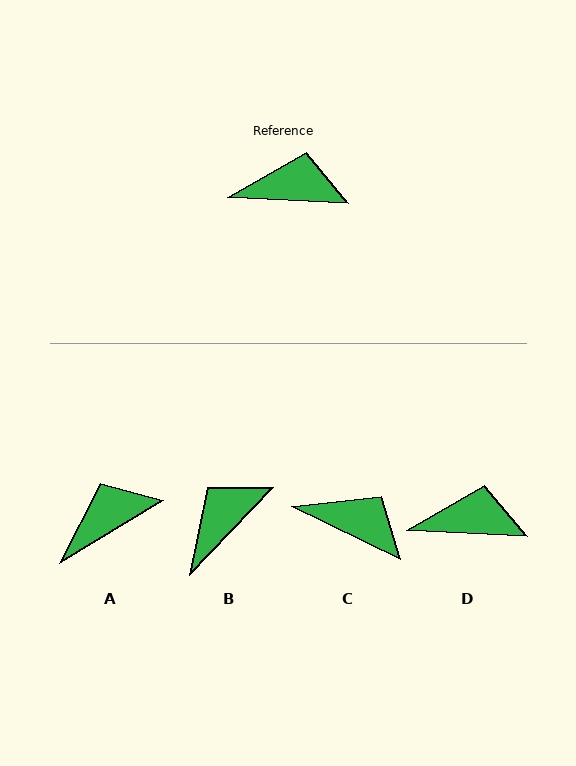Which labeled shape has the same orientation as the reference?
D.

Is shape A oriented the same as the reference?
No, it is off by about 34 degrees.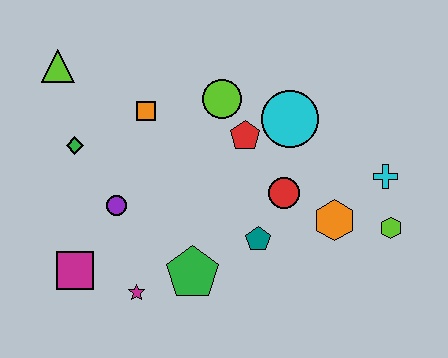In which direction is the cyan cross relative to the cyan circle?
The cyan cross is to the right of the cyan circle.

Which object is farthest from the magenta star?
The cyan cross is farthest from the magenta star.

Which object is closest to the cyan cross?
The lime hexagon is closest to the cyan cross.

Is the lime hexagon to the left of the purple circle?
No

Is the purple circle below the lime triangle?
Yes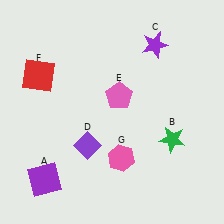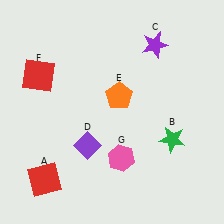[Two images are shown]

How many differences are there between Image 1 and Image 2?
There are 2 differences between the two images.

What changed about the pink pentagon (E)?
In Image 1, E is pink. In Image 2, it changed to orange.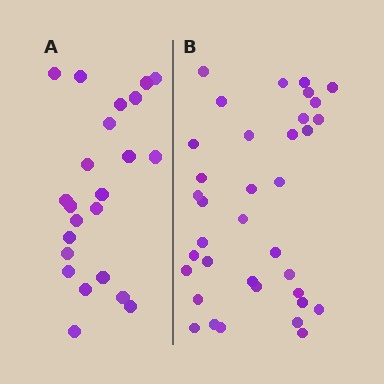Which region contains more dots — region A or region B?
Region B (the right region) has more dots.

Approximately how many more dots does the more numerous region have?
Region B has approximately 15 more dots than region A.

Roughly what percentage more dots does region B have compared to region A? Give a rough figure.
About 55% more.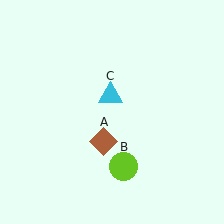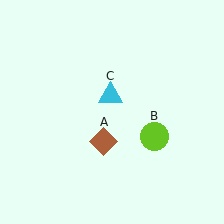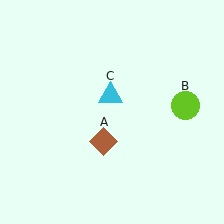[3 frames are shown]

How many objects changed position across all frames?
1 object changed position: lime circle (object B).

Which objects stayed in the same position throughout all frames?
Brown diamond (object A) and cyan triangle (object C) remained stationary.